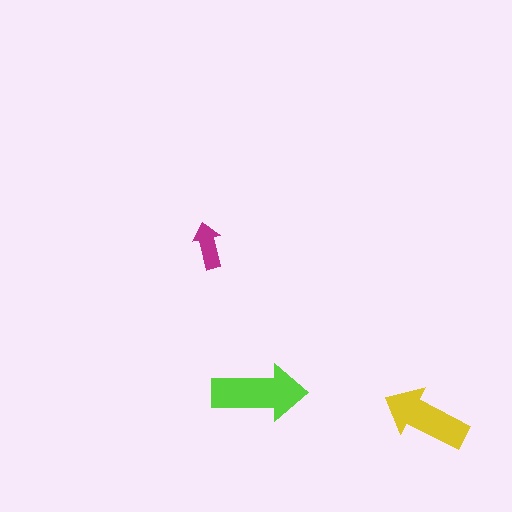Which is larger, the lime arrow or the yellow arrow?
The lime one.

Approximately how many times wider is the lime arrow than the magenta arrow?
About 2 times wider.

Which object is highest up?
The magenta arrow is topmost.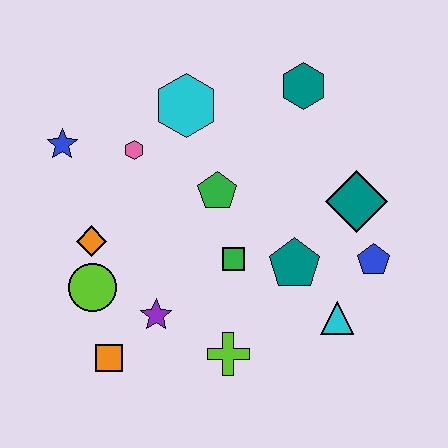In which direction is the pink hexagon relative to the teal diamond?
The pink hexagon is to the left of the teal diamond.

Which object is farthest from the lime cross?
The teal hexagon is farthest from the lime cross.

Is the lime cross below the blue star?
Yes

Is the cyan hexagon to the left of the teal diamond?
Yes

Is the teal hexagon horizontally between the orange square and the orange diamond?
No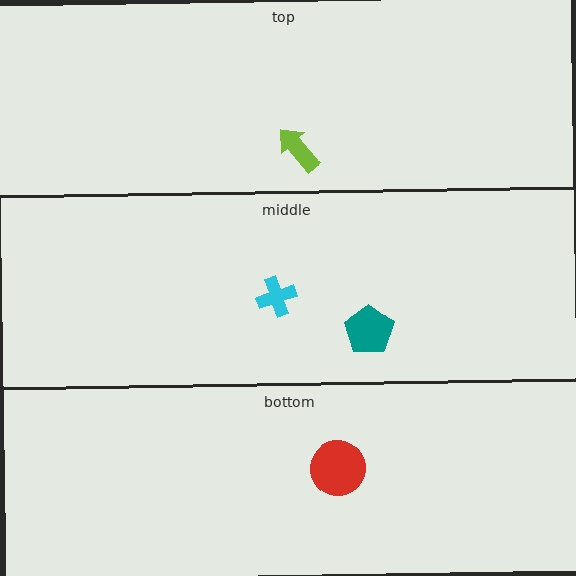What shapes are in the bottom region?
The red circle.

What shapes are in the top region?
The lime arrow.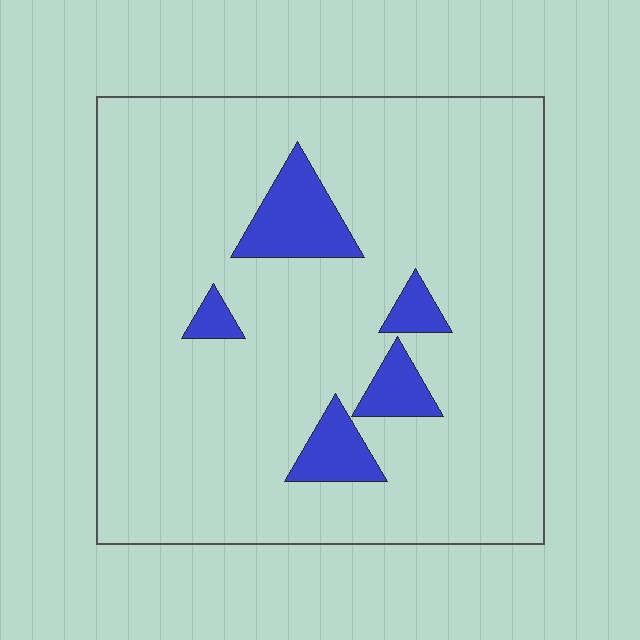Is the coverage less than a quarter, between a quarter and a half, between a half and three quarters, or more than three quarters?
Less than a quarter.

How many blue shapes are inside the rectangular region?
5.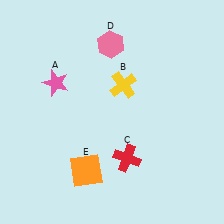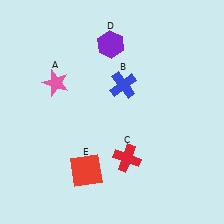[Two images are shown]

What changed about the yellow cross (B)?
In Image 1, B is yellow. In Image 2, it changed to blue.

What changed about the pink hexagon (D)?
In Image 1, D is pink. In Image 2, it changed to purple.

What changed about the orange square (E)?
In Image 1, E is orange. In Image 2, it changed to red.